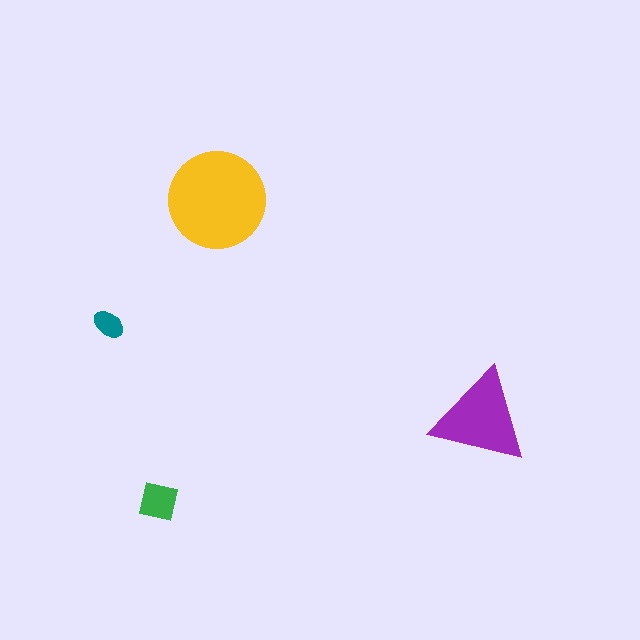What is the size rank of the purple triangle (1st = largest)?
2nd.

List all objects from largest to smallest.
The yellow circle, the purple triangle, the green square, the teal ellipse.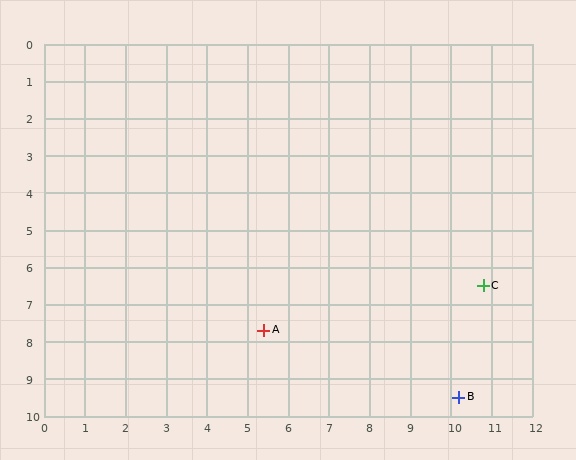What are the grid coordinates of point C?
Point C is at approximately (10.8, 6.5).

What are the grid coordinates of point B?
Point B is at approximately (10.2, 9.5).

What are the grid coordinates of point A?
Point A is at approximately (5.4, 7.7).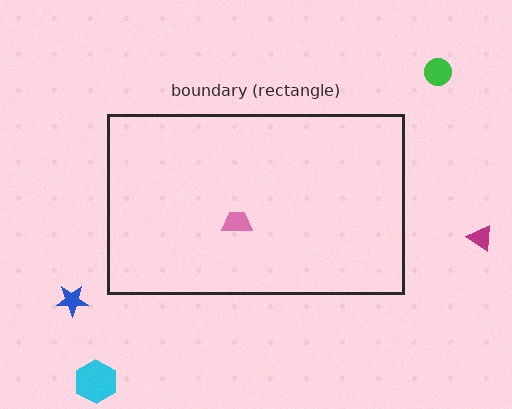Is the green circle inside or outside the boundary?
Outside.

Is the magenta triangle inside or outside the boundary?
Outside.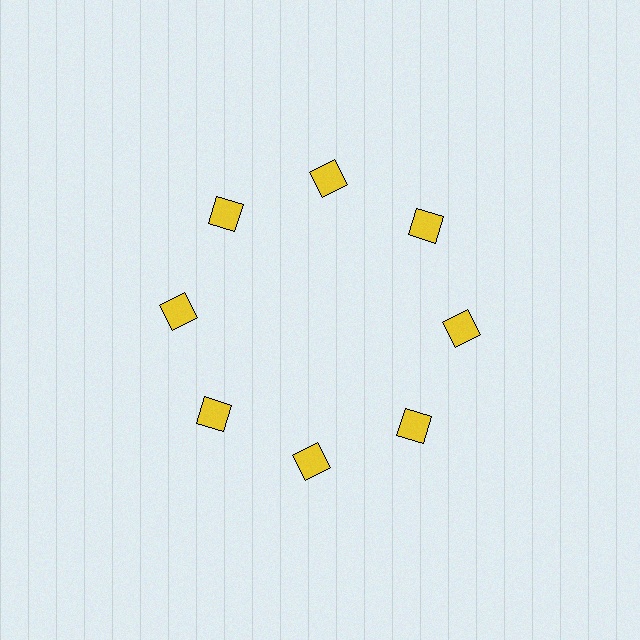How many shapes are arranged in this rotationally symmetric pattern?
There are 8 shapes, arranged in 8 groups of 1.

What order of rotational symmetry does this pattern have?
This pattern has 8-fold rotational symmetry.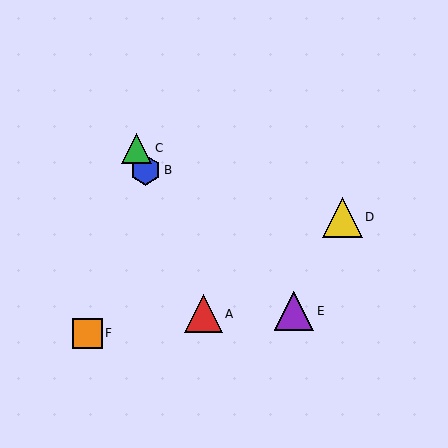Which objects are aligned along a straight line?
Objects A, B, C are aligned along a straight line.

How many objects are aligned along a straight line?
3 objects (A, B, C) are aligned along a straight line.